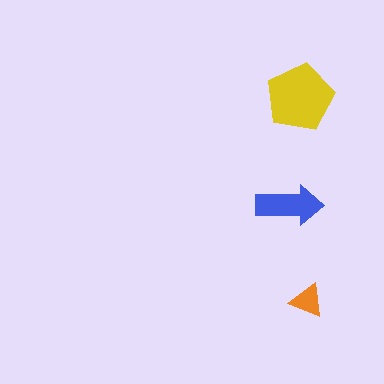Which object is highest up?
The yellow pentagon is topmost.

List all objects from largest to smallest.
The yellow pentagon, the blue arrow, the orange triangle.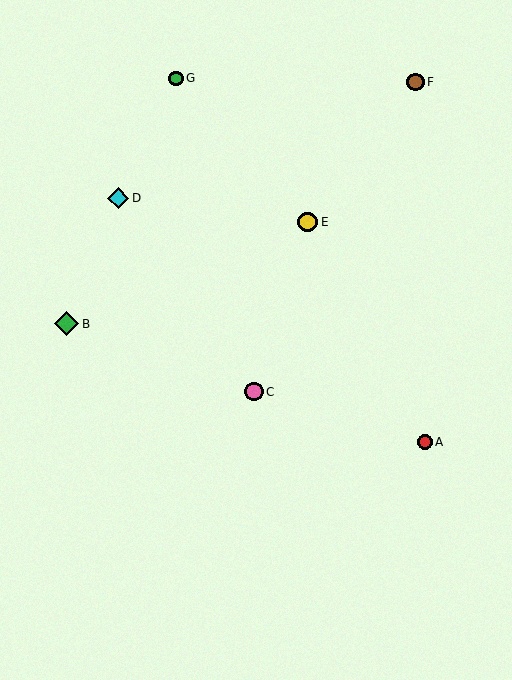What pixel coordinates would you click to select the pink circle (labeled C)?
Click at (254, 392) to select the pink circle C.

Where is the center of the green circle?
The center of the green circle is at (176, 78).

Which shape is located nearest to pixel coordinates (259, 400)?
The pink circle (labeled C) at (254, 392) is nearest to that location.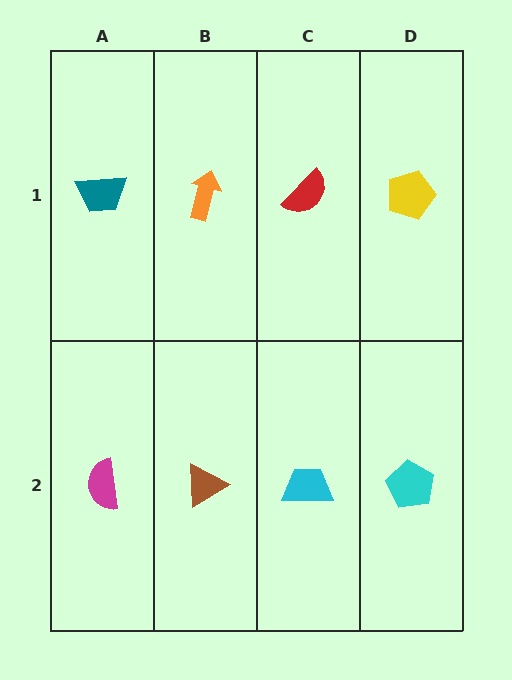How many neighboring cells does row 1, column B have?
3.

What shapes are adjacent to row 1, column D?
A cyan pentagon (row 2, column D), a red semicircle (row 1, column C).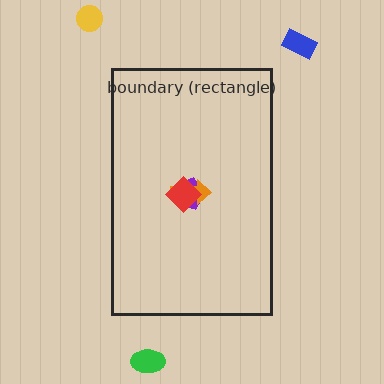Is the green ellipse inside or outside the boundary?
Outside.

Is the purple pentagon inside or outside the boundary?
Inside.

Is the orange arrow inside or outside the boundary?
Inside.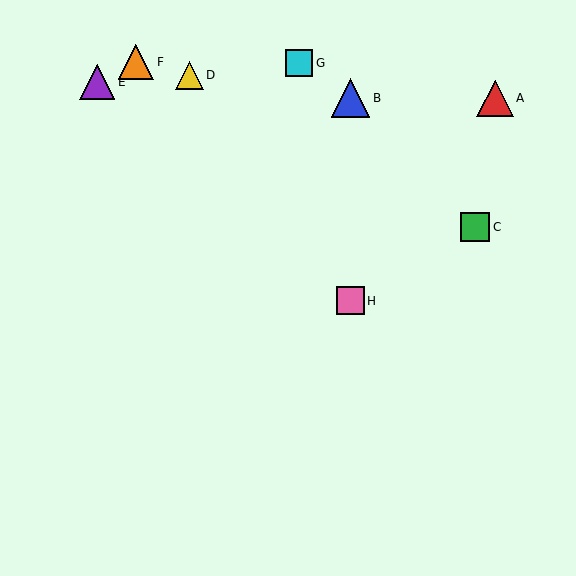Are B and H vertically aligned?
Yes, both are at x≈351.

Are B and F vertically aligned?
No, B is at x≈351 and F is at x≈136.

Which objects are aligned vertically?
Objects B, H are aligned vertically.